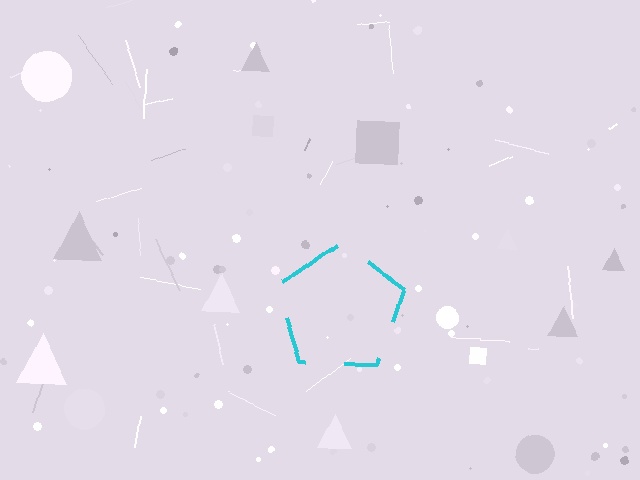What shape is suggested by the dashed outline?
The dashed outline suggests a pentagon.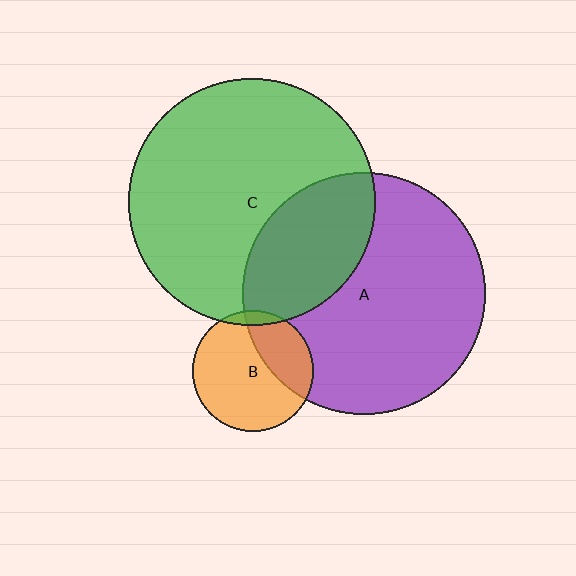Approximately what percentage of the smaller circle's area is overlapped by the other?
Approximately 5%.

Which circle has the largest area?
Circle C (green).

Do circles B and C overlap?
Yes.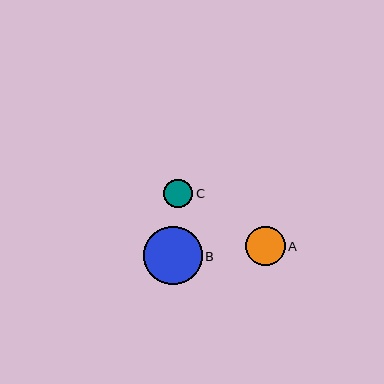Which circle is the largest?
Circle B is the largest with a size of approximately 59 pixels.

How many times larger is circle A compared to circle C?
Circle A is approximately 1.4 times the size of circle C.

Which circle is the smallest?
Circle C is the smallest with a size of approximately 29 pixels.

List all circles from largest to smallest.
From largest to smallest: B, A, C.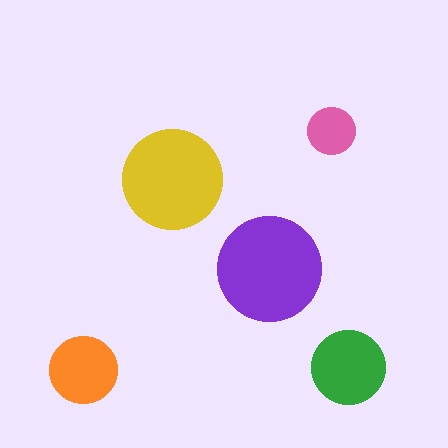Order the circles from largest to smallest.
the purple one, the yellow one, the green one, the orange one, the pink one.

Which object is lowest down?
The orange circle is bottommost.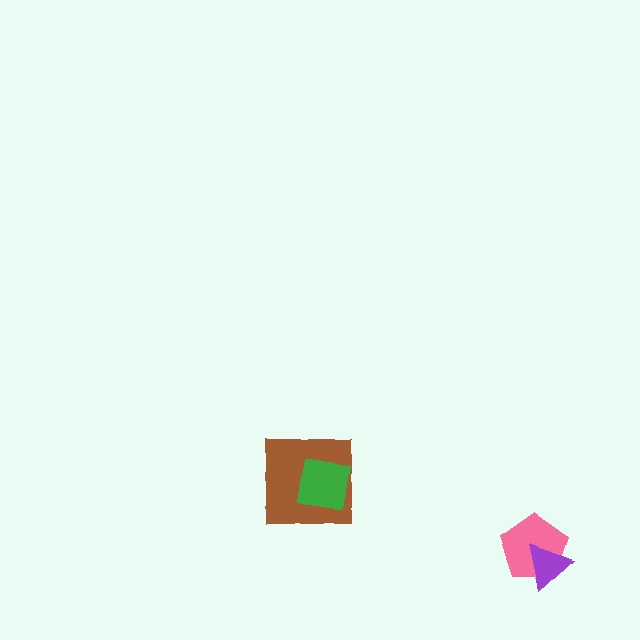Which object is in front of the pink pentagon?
The purple triangle is in front of the pink pentagon.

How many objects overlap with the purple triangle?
1 object overlaps with the purple triangle.